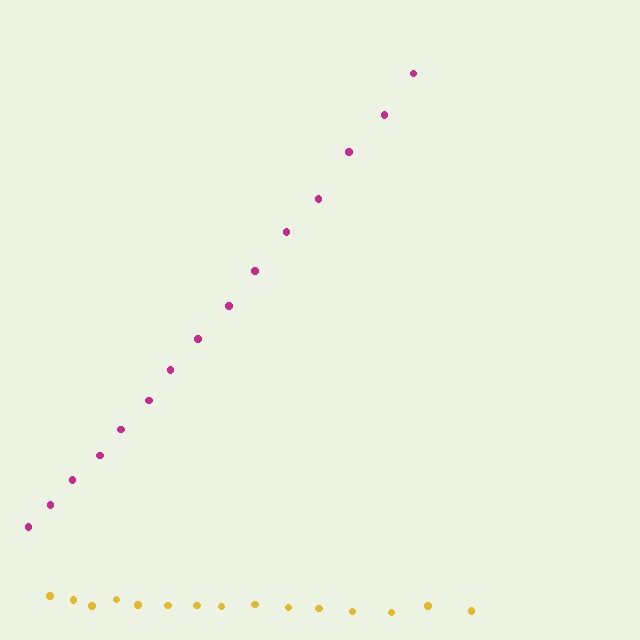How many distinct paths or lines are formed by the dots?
There are 2 distinct paths.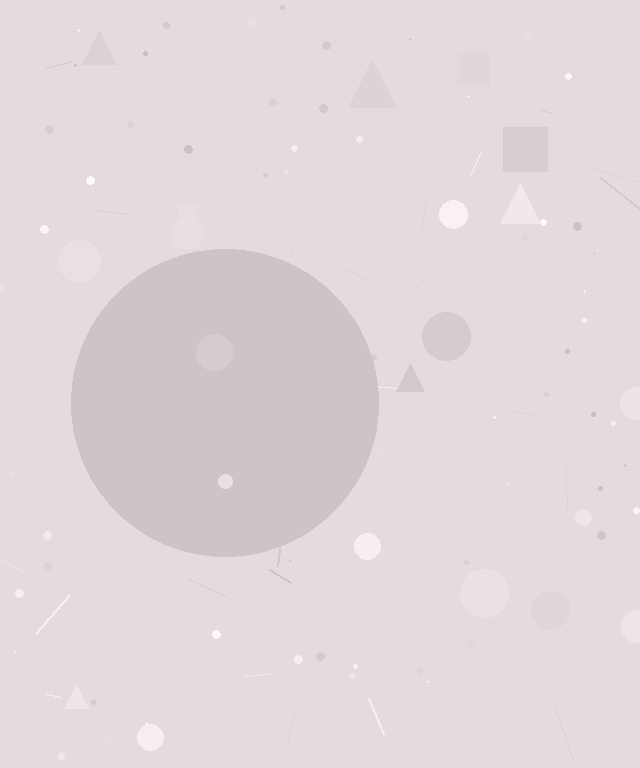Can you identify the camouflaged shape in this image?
The camouflaged shape is a circle.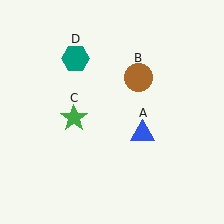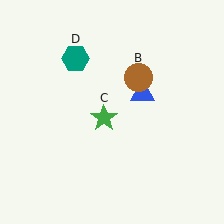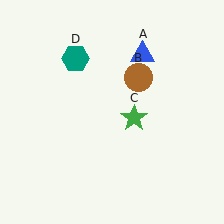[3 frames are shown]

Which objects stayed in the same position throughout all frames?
Brown circle (object B) and teal hexagon (object D) remained stationary.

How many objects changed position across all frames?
2 objects changed position: blue triangle (object A), green star (object C).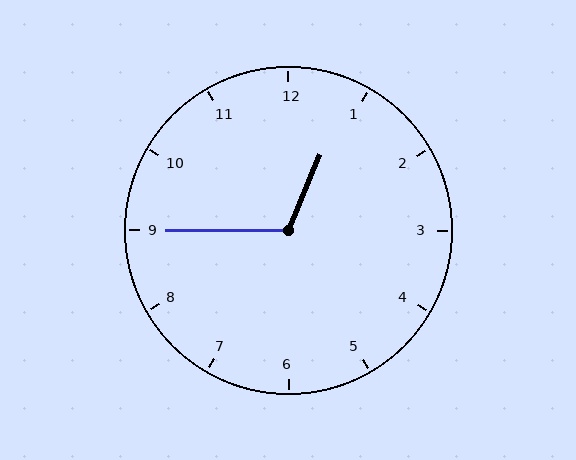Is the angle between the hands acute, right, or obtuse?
It is obtuse.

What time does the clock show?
12:45.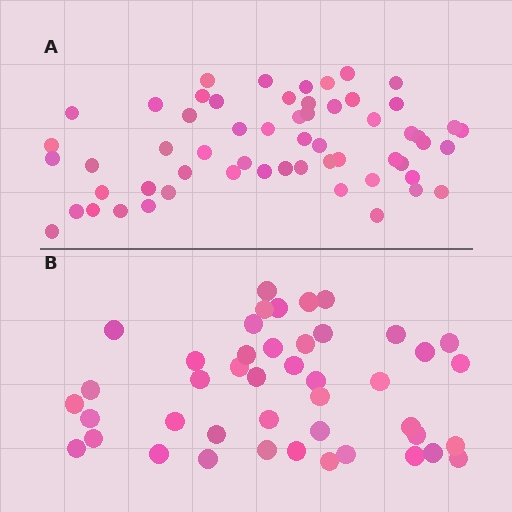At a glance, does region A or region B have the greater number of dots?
Region A (the top region) has more dots.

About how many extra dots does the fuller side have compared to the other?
Region A has approximately 15 more dots than region B.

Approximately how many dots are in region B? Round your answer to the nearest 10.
About 40 dots. (The exact count is 44, which rounds to 40.)